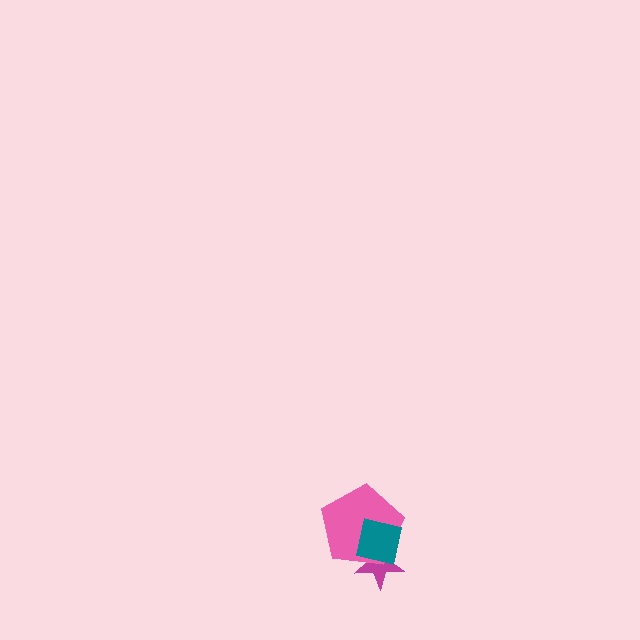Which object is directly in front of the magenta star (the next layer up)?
The pink pentagon is directly in front of the magenta star.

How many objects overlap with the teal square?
2 objects overlap with the teal square.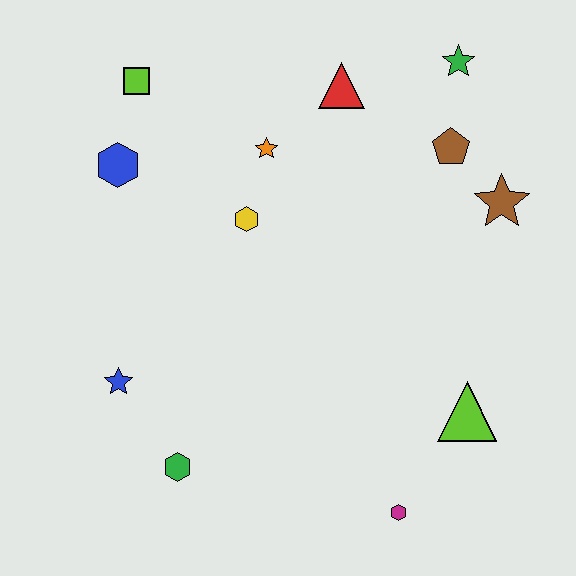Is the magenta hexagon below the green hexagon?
Yes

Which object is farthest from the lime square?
The magenta hexagon is farthest from the lime square.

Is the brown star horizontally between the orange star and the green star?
No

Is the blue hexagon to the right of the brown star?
No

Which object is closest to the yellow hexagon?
The orange star is closest to the yellow hexagon.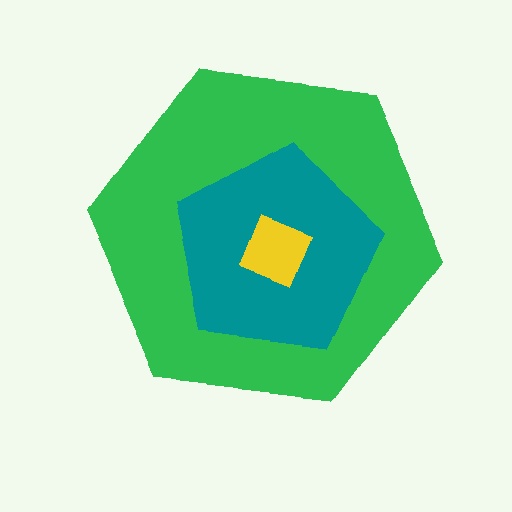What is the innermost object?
The yellow square.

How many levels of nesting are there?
3.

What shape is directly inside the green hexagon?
The teal pentagon.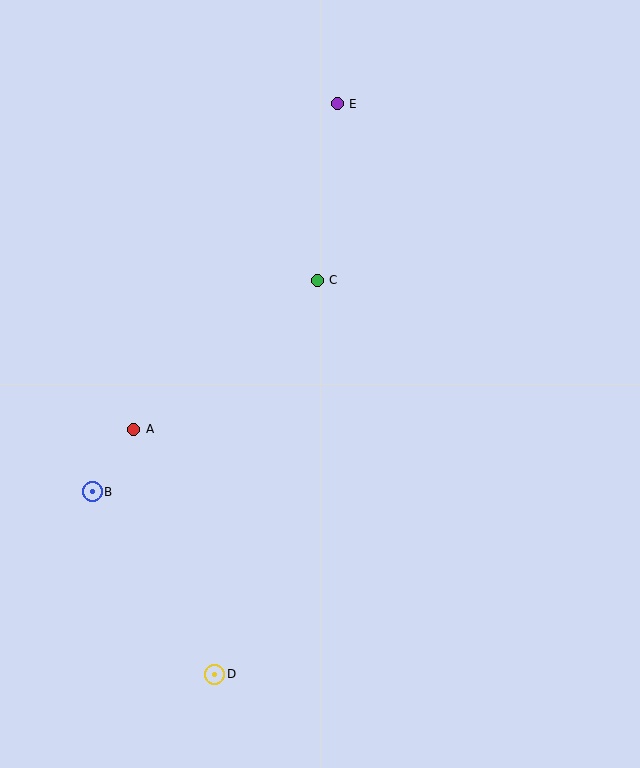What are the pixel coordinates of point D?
Point D is at (215, 674).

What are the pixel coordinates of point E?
Point E is at (337, 104).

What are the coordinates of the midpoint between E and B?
The midpoint between E and B is at (215, 298).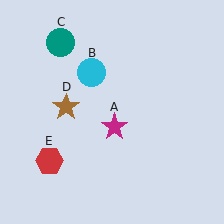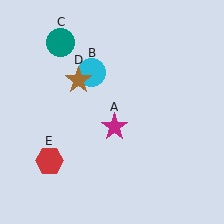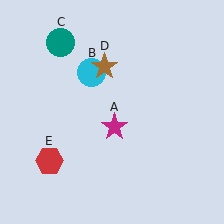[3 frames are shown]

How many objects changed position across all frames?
1 object changed position: brown star (object D).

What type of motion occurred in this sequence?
The brown star (object D) rotated clockwise around the center of the scene.